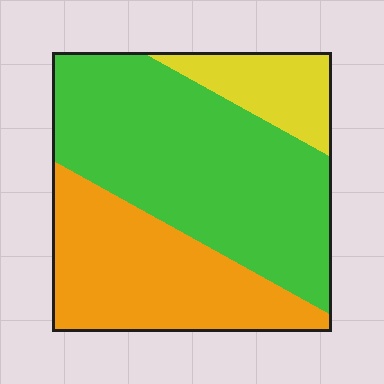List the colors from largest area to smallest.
From largest to smallest: green, orange, yellow.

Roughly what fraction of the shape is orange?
Orange takes up between a third and a half of the shape.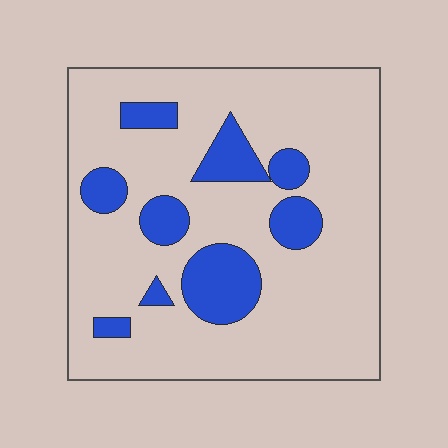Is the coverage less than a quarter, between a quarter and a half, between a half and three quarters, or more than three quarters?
Less than a quarter.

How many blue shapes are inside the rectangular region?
9.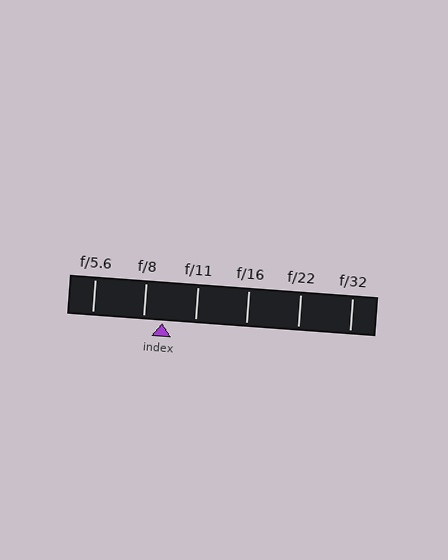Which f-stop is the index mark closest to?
The index mark is closest to f/8.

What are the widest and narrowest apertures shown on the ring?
The widest aperture shown is f/5.6 and the narrowest is f/32.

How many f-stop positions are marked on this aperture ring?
There are 6 f-stop positions marked.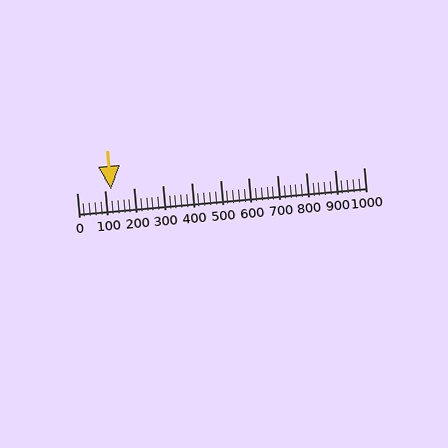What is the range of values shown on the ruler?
The ruler shows values from 0 to 1000.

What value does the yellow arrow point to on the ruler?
The yellow arrow points to approximately 120.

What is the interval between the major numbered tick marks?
The major tick marks are spaced 100 units apart.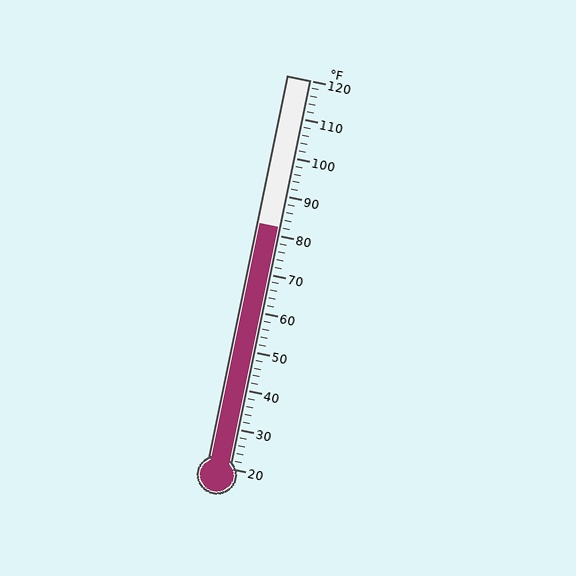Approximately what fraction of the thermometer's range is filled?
The thermometer is filled to approximately 60% of its range.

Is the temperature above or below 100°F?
The temperature is below 100°F.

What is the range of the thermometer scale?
The thermometer scale ranges from 20°F to 120°F.